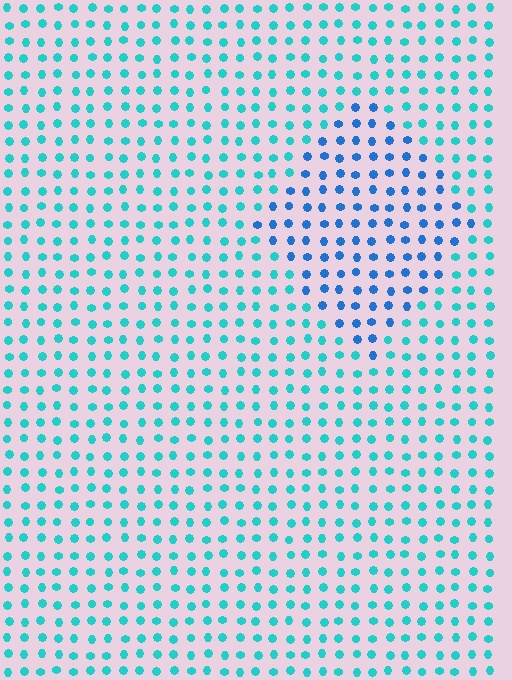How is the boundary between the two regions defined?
The boundary is defined purely by a slight shift in hue (about 35 degrees). Spacing, size, and orientation are identical on both sides.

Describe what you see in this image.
The image is filled with small cyan elements in a uniform arrangement. A diamond-shaped region is visible where the elements are tinted to a slightly different hue, forming a subtle color boundary.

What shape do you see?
I see a diamond.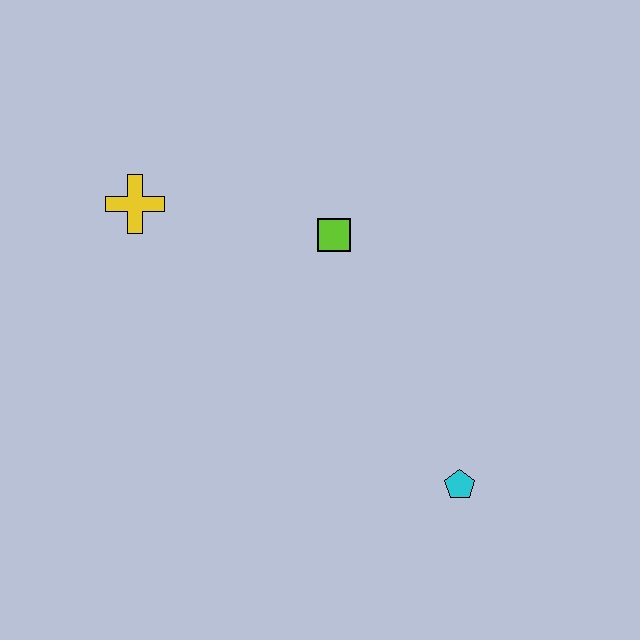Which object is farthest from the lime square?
The cyan pentagon is farthest from the lime square.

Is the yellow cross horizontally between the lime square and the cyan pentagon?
No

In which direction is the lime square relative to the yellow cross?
The lime square is to the right of the yellow cross.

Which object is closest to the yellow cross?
The lime square is closest to the yellow cross.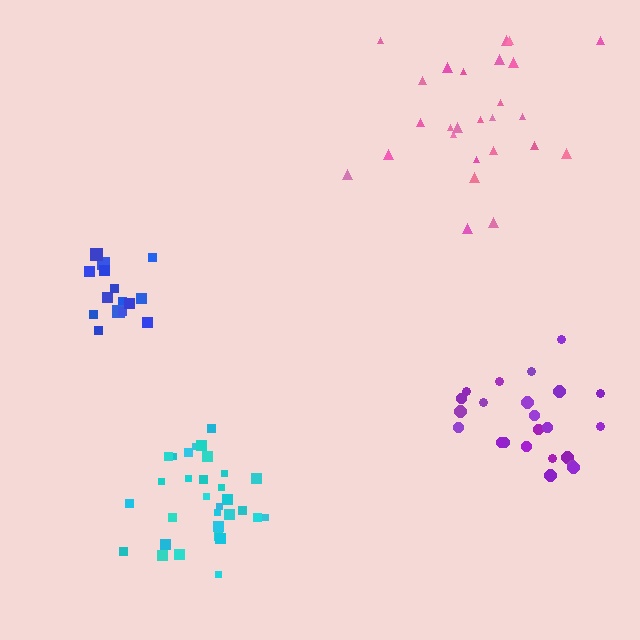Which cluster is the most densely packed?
Cyan.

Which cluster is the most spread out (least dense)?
Pink.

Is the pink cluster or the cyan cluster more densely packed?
Cyan.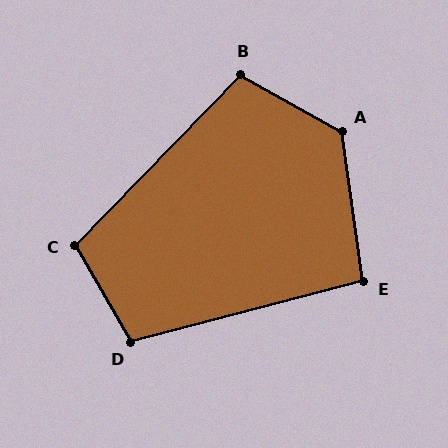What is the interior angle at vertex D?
Approximately 105 degrees (obtuse).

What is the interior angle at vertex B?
Approximately 105 degrees (obtuse).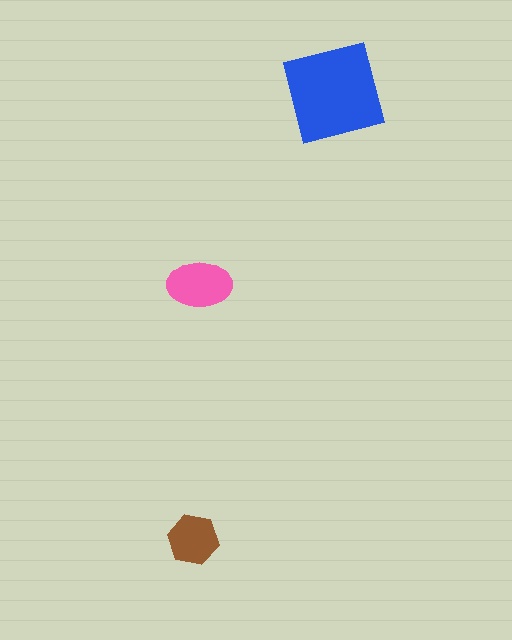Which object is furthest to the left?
The brown hexagon is leftmost.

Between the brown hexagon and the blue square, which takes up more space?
The blue square.